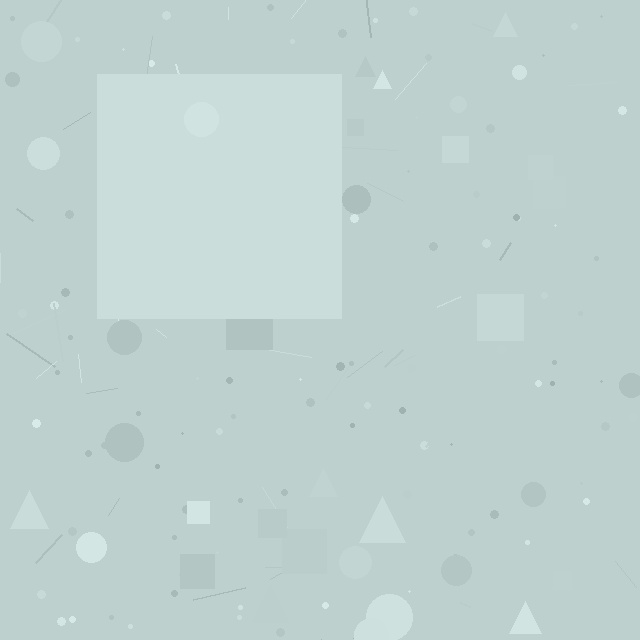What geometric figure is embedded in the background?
A square is embedded in the background.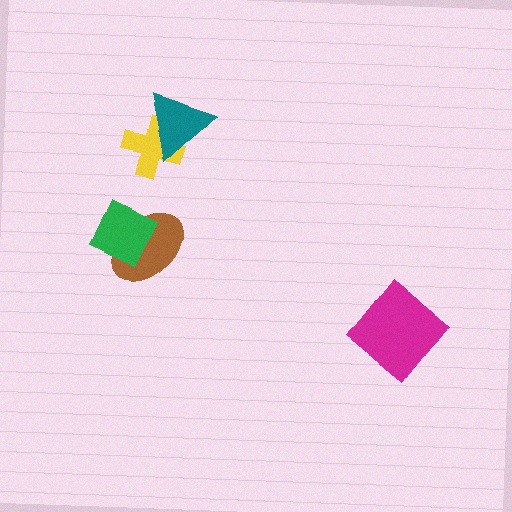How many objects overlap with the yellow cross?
1 object overlaps with the yellow cross.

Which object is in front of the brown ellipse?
The green square is in front of the brown ellipse.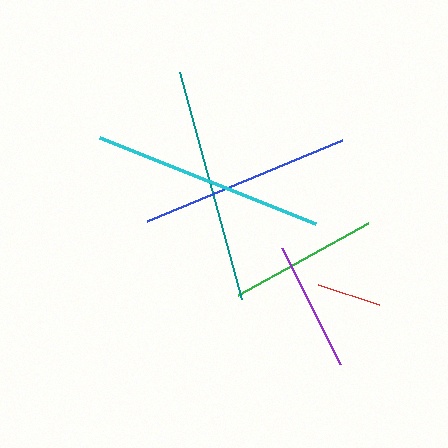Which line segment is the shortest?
The red line is the shortest at approximately 64 pixels.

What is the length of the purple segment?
The purple segment is approximately 130 pixels long.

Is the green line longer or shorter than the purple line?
The green line is longer than the purple line.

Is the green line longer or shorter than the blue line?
The blue line is longer than the green line.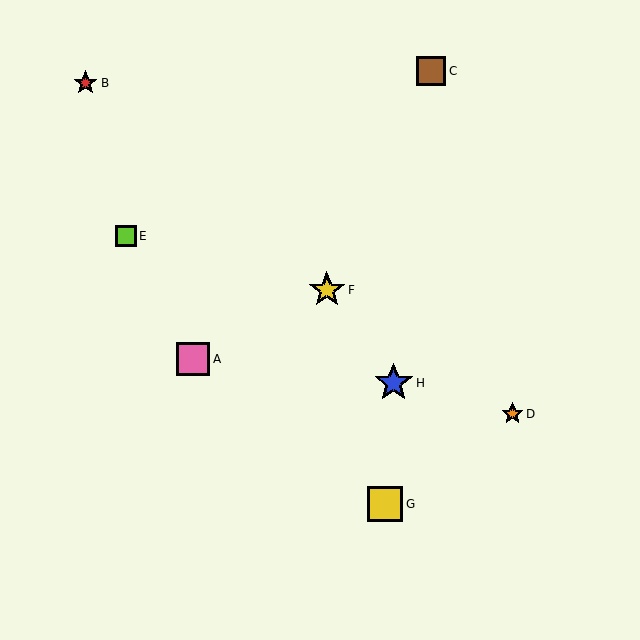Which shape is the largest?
The blue star (labeled H) is the largest.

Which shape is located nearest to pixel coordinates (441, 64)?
The brown square (labeled C) at (431, 71) is nearest to that location.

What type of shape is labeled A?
Shape A is a pink square.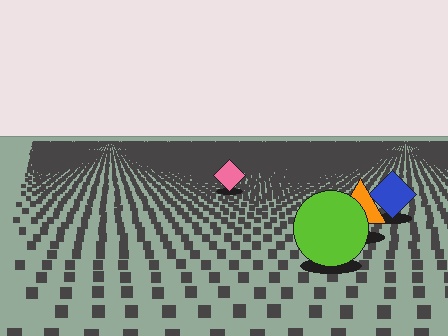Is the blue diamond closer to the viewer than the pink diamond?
Yes. The blue diamond is closer — you can tell from the texture gradient: the ground texture is coarser near it.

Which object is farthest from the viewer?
The pink diamond is farthest from the viewer. It appears smaller and the ground texture around it is denser.